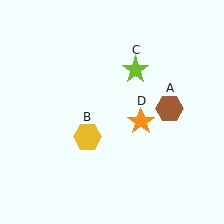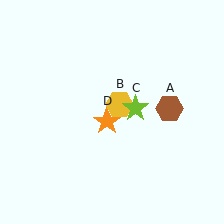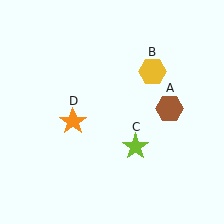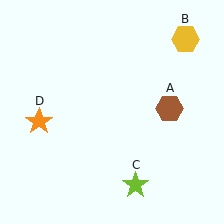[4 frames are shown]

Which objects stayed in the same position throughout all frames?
Brown hexagon (object A) remained stationary.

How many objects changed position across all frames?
3 objects changed position: yellow hexagon (object B), lime star (object C), orange star (object D).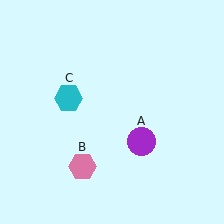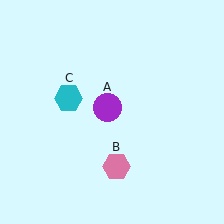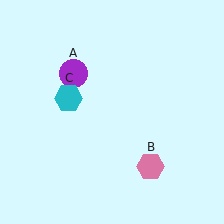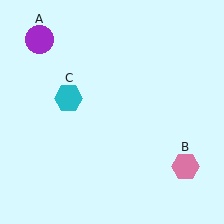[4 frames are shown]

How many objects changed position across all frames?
2 objects changed position: purple circle (object A), pink hexagon (object B).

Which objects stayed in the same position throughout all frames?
Cyan hexagon (object C) remained stationary.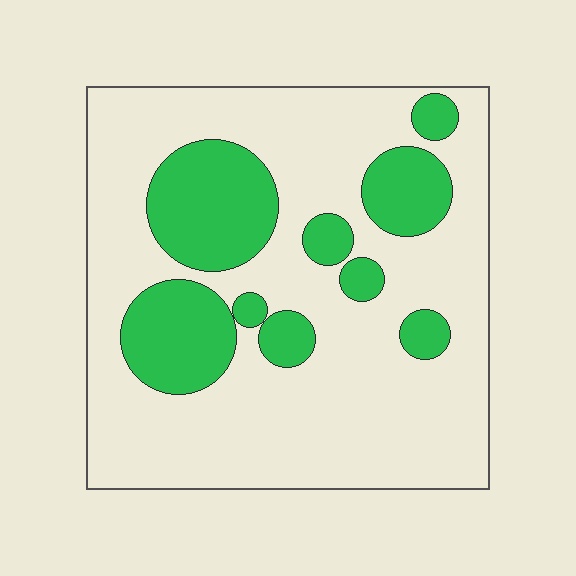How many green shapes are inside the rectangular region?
9.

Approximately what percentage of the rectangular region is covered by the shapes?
Approximately 25%.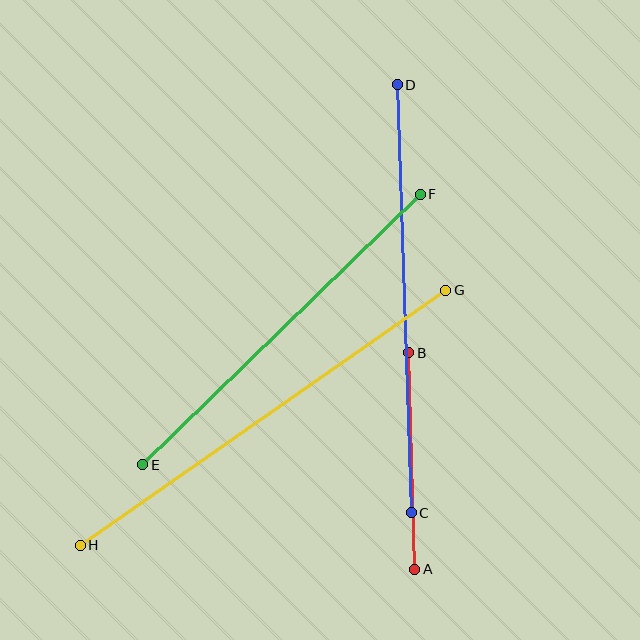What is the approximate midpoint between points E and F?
The midpoint is at approximately (282, 330) pixels.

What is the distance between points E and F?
The distance is approximately 387 pixels.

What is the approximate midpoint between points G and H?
The midpoint is at approximately (263, 418) pixels.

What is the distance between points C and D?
The distance is approximately 428 pixels.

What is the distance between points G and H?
The distance is approximately 446 pixels.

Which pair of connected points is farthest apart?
Points G and H are farthest apart.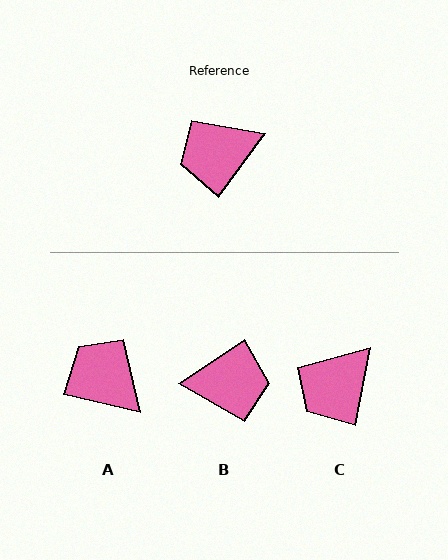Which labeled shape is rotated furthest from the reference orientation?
B, about 161 degrees away.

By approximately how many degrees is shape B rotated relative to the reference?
Approximately 161 degrees counter-clockwise.